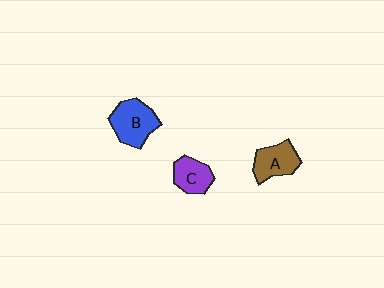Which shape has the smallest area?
Shape C (purple).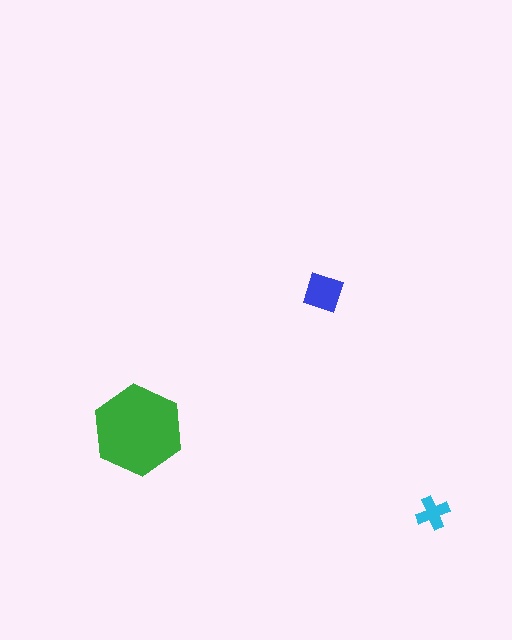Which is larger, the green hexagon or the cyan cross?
The green hexagon.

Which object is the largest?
The green hexagon.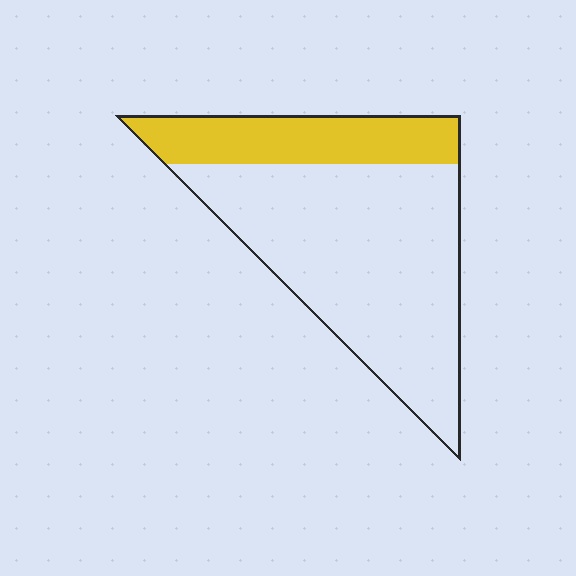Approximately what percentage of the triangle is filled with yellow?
Approximately 25%.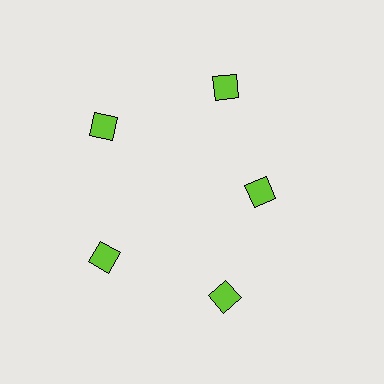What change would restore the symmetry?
The symmetry would be restored by moving it outward, back onto the ring so that all 5 diamonds sit at equal angles and equal distance from the center.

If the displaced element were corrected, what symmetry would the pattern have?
It would have 5-fold rotational symmetry — the pattern would map onto itself every 72 degrees.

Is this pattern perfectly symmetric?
No. The 5 lime diamonds are arranged in a ring, but one element near the 3 o'clock position is pulled inward toward the center, breaking the 5-fold rotational symmetry.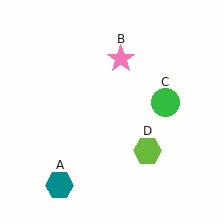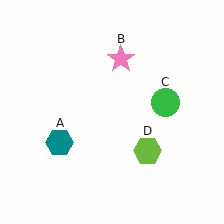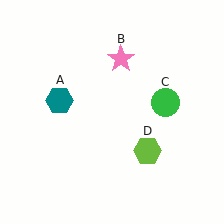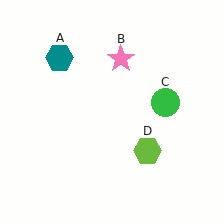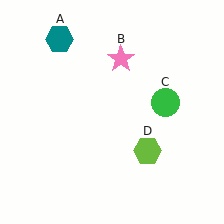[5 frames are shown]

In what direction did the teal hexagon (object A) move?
The teal hexagon (object A) moved up.